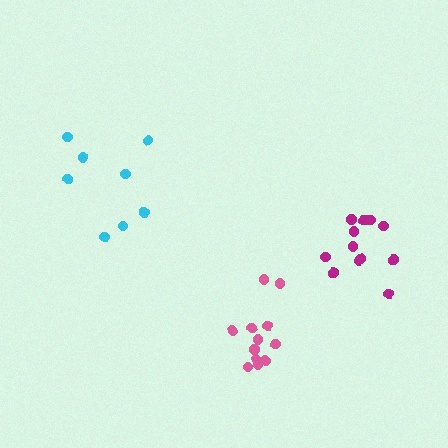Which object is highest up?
The cyan cluster is topmost.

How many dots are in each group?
Group 1: 12 dots, Group 2: 8 dots, Group 3: 13 dots (33 total).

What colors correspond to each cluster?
The clusters are colored: pink, cyan, magenta.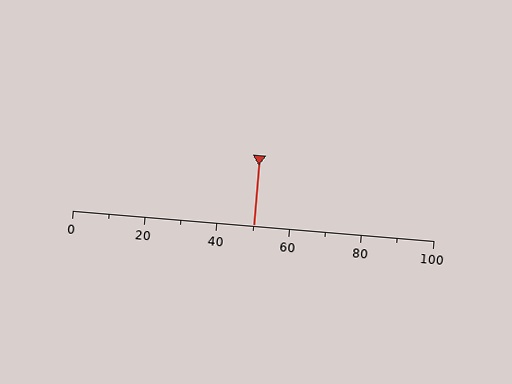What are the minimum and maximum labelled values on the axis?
The axis runs from 0 to 100.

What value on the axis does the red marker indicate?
The marker indicates approximately 50.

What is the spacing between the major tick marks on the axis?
The major ticks are spaced 20 apart.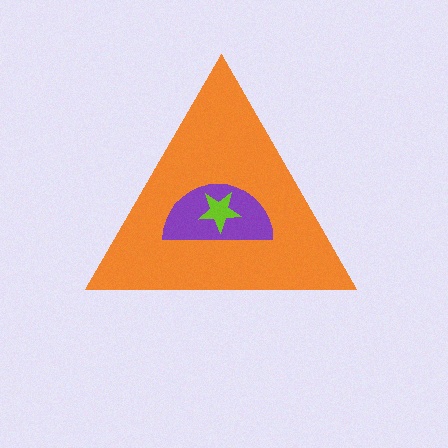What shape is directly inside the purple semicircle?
The lime star.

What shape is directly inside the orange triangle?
The purple semicircle.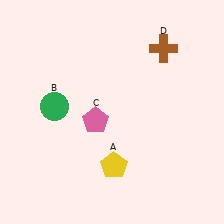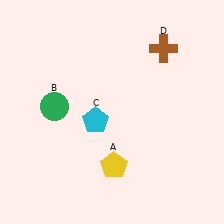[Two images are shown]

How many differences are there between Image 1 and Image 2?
There is 1 difference between the two images.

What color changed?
The pentagon (C) changed from pink in Image 1 to cyan in Image 2.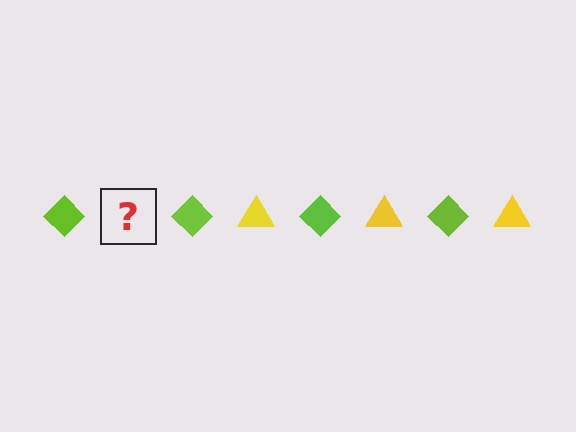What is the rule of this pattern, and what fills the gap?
The rule is that the pattern alternates between lime diamond and yellow triangle. The gap should be filled with a yellow triangle.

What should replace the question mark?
The question mark should be replaced with a yellow triangle.